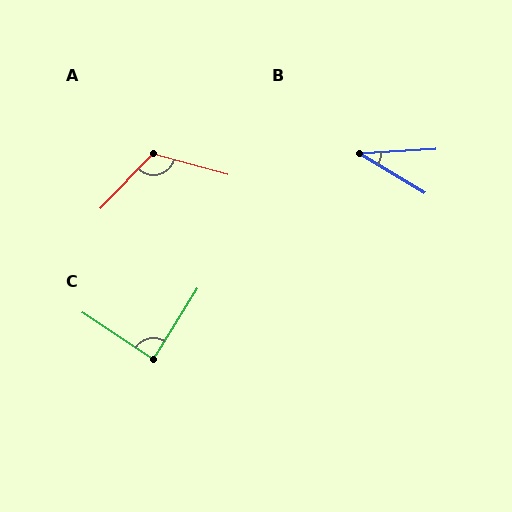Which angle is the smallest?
B, at approximately 35 degrees.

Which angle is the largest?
A, at approximately 118 degrees.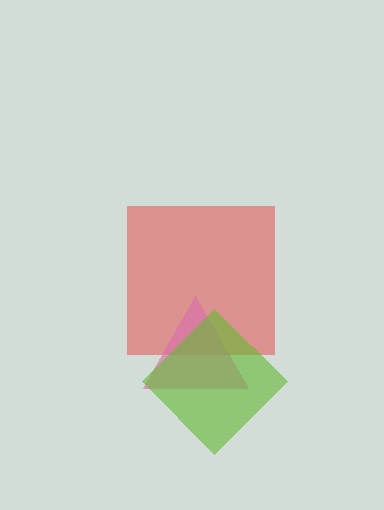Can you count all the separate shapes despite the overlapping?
Yes, there are 3 separate shapes.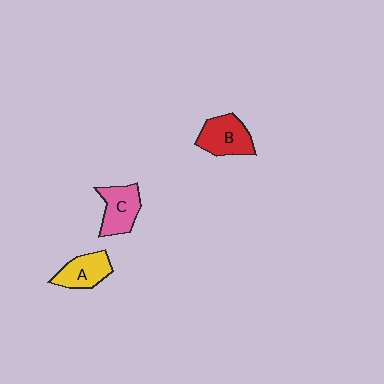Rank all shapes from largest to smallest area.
From largest to smallest: B (red), C (pink), A (yellow).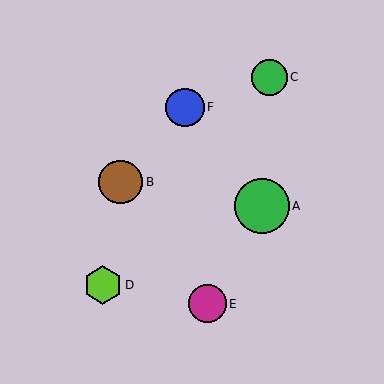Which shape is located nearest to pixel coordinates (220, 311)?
The magenta circle (labeled E) at (207, 304) is nearest to that location.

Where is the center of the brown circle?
The center of the brown circle is at (121, 182).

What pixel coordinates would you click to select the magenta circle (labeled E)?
Click at (207, 304) to select the magenta circle E.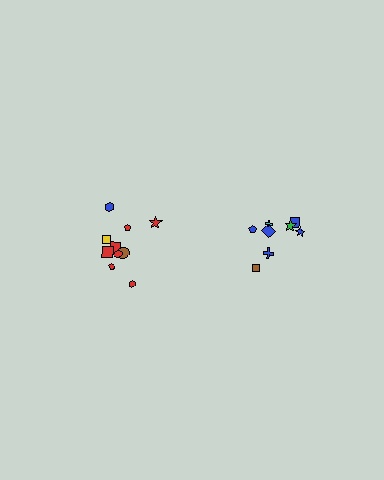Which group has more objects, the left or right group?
The left group.